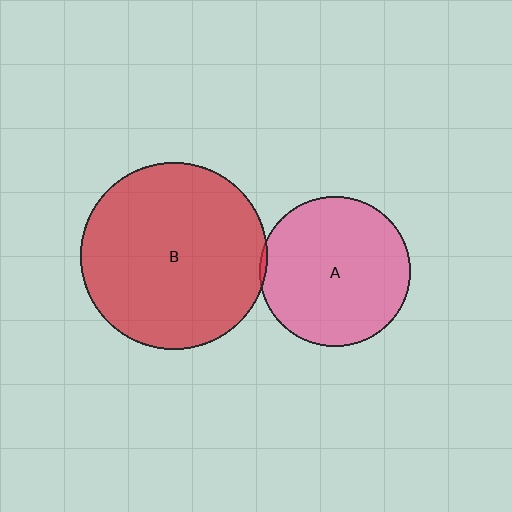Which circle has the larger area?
Circle B (red).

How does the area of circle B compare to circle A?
Approximately 1.5 times.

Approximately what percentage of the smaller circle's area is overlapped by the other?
Approximately 5%.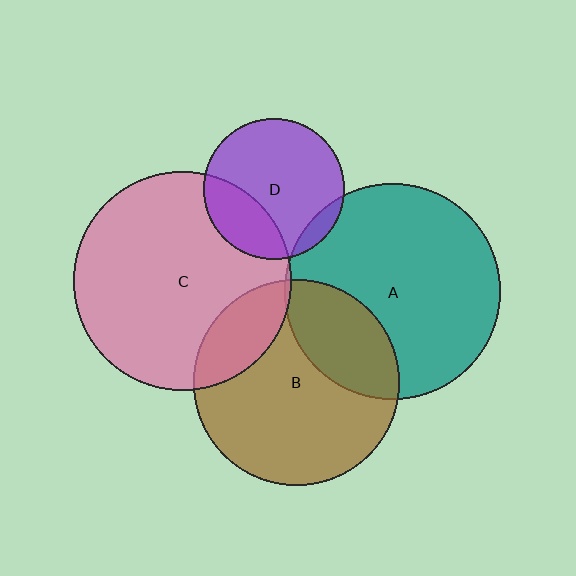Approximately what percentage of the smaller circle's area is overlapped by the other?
Approximately 25%.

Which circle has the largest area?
Circle C (pink).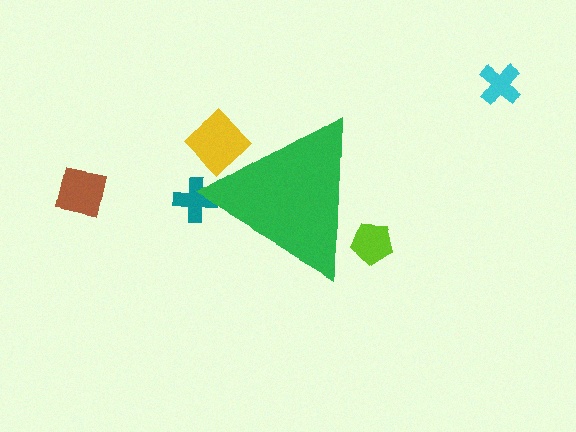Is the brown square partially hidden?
No, the brown square is fully visible.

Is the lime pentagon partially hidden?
Yes, the lime pentagon is partially hidden behind the green triangle.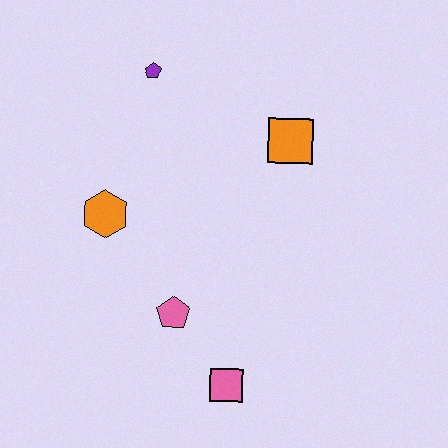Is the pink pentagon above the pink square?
Yes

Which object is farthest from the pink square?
The purple pentagon is farthest from the pink square.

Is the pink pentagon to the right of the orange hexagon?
Yes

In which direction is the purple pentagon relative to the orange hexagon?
The purple pentagon is above the orange hexagon.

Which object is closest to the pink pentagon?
The pink square is closest to the pink pentagon.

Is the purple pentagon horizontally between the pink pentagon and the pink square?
No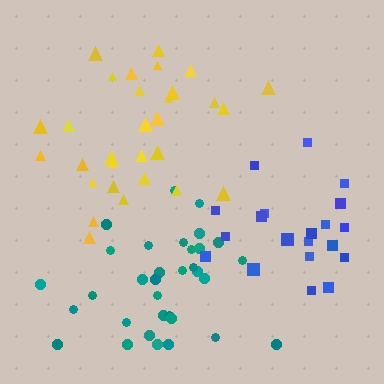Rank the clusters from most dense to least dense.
blue, teal, yellow.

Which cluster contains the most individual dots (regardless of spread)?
Teal (33).